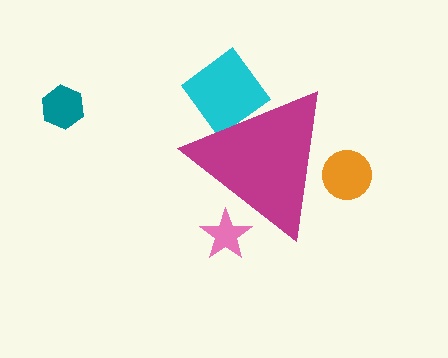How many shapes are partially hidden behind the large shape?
3 shapes are partially hidden.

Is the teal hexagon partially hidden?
No, the teal hexagon is fully visible.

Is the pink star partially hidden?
Yes, the pink star is partially hidden behind the magenta triangle.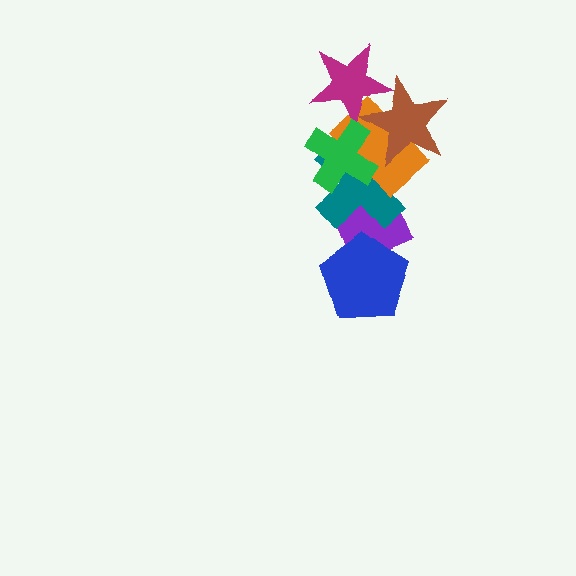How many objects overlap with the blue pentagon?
1 object overlaps with the blue pentagon.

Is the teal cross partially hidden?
Yes, it is partially covered by another shape.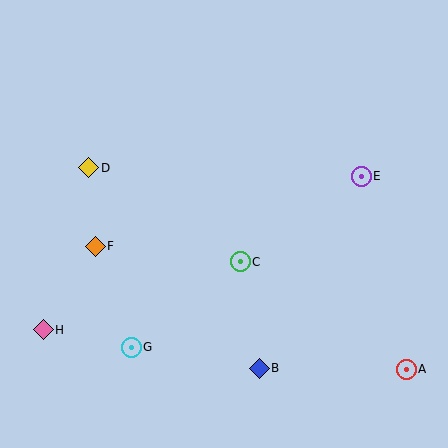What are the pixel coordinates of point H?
Point H is at (43, 330).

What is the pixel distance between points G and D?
The distance between G and D is 185 pixels.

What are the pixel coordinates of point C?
Point C is at (240, 262).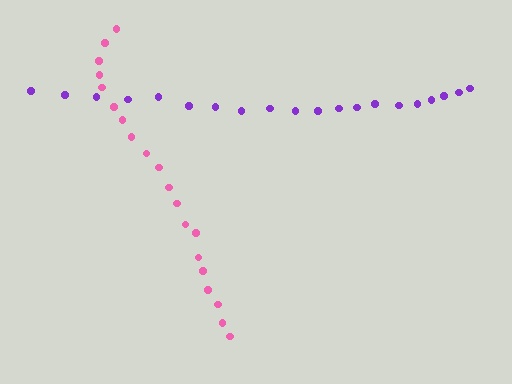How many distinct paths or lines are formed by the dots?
There are 2 distinct paths.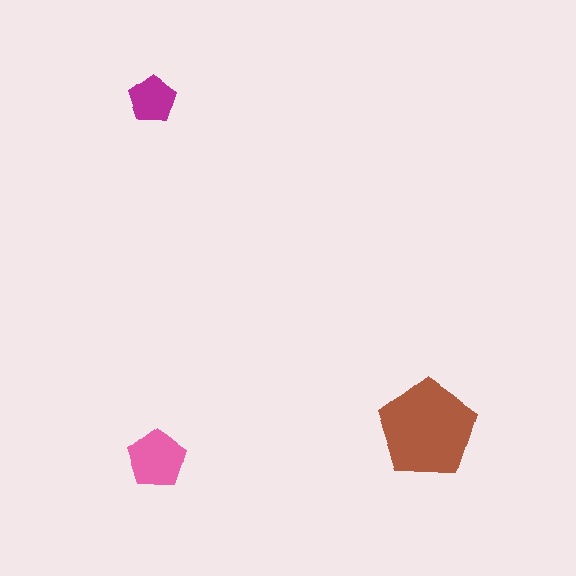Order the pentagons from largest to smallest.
the brown one, the pink one, the magenta one.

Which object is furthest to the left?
The magenta pentagon is leftmost.